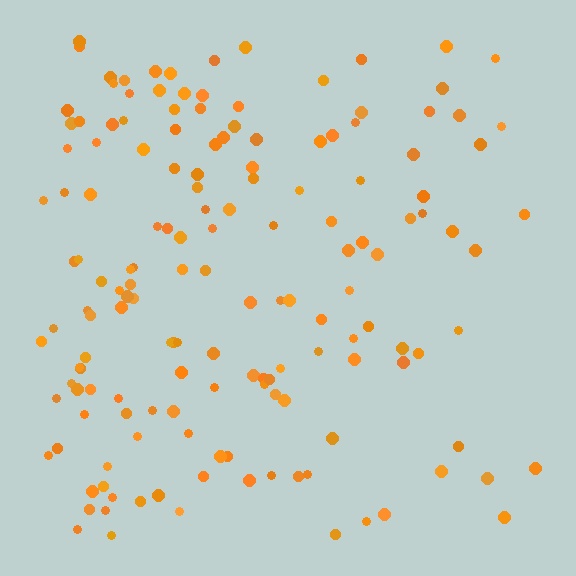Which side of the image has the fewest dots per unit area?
The right.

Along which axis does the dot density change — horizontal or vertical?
Horizontal.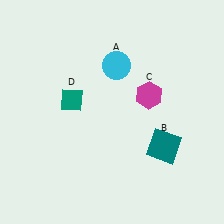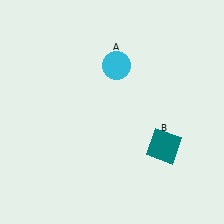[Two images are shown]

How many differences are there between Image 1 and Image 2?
There are 2 differences between the two images.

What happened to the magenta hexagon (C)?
The magenta hexagon (C) was removed in Image 2. It was in the top-right area of Image 1.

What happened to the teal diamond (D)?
The teal diamond (D) was removed in Image 2. It was in the top-left area of Image 1.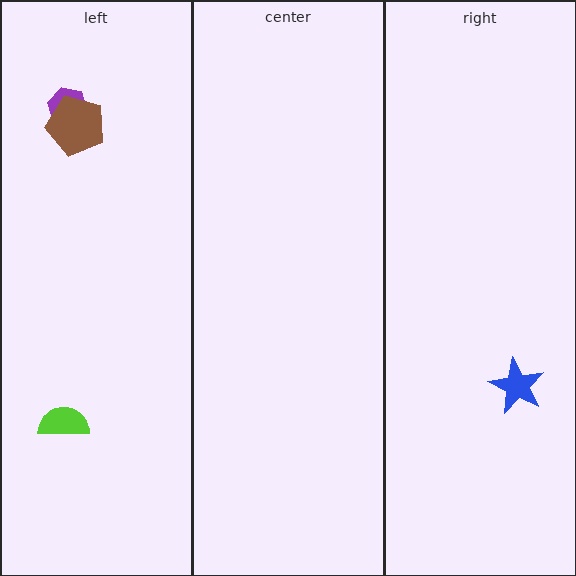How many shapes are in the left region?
3.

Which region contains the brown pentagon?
The left region.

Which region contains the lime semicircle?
The left region.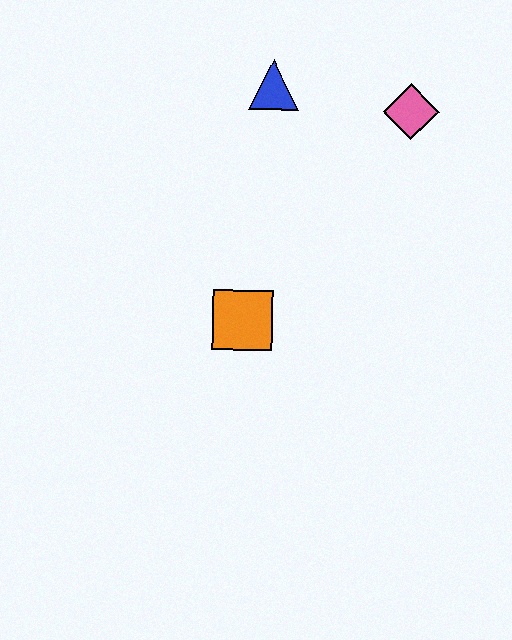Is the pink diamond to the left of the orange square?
No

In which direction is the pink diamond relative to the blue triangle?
The pink diamond is to the right of the blue triangle.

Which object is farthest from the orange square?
The pink diamond is farthest from the orange square.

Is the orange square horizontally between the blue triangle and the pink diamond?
No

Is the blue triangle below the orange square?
No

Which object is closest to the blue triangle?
The pink diamond is closest to the blue triangle.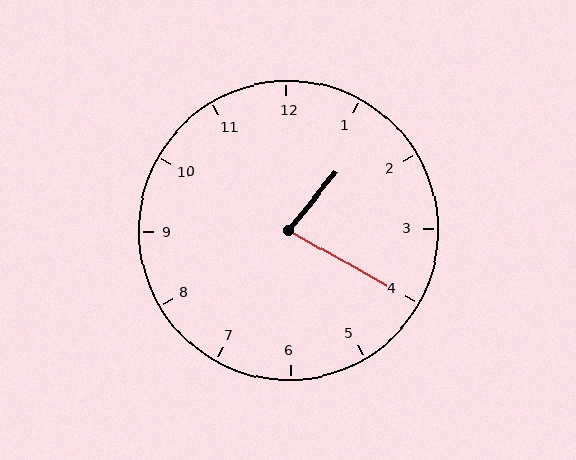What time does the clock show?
1:20.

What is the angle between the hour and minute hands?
Approximately 80 degrees.